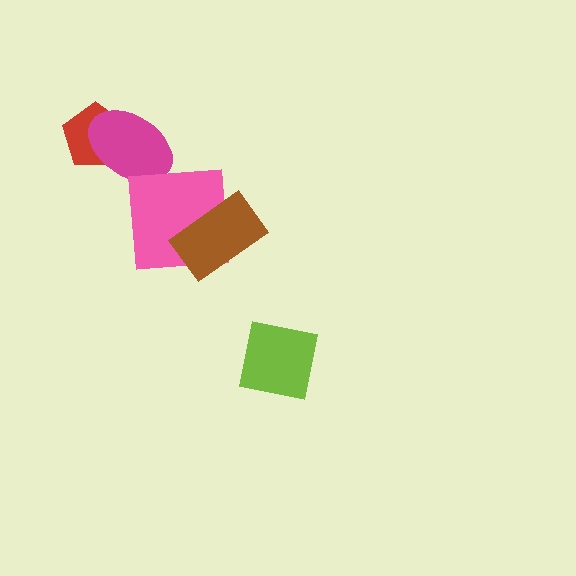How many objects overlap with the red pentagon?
1 object overlaps with the red pentagon.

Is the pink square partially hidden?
Yes, it is partially covered by another shape.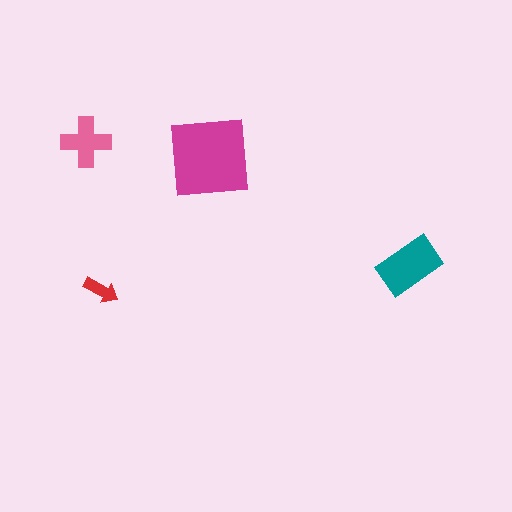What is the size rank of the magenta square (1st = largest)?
1st.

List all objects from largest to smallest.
The magenta square, the teal rectangle, the pink cross, the red arrow.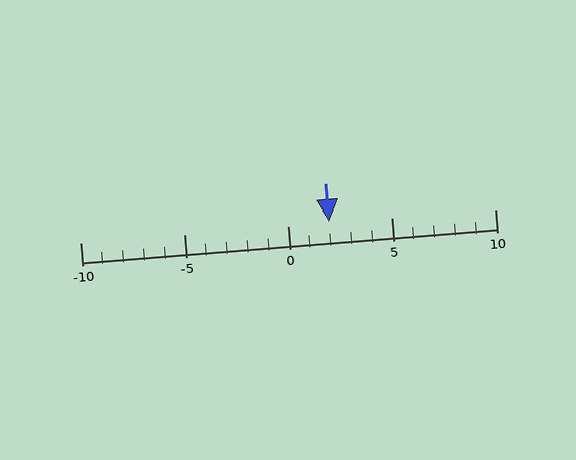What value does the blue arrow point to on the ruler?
The blue arrow points to approximately 2.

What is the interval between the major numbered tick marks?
The major tick marks are spaced 5 units apart.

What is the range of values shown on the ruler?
The ruler shows values from -10 to 10.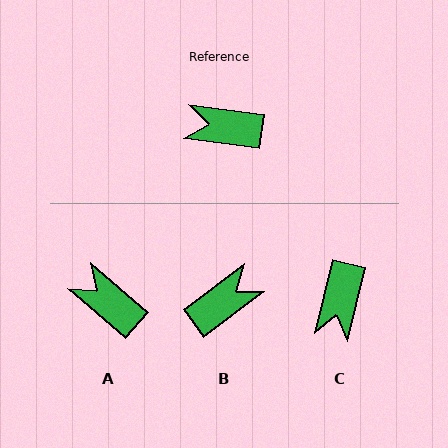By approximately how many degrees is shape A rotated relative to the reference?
Approximately 33 degrees clockwise.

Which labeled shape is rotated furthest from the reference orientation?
B, about 136 degrees away.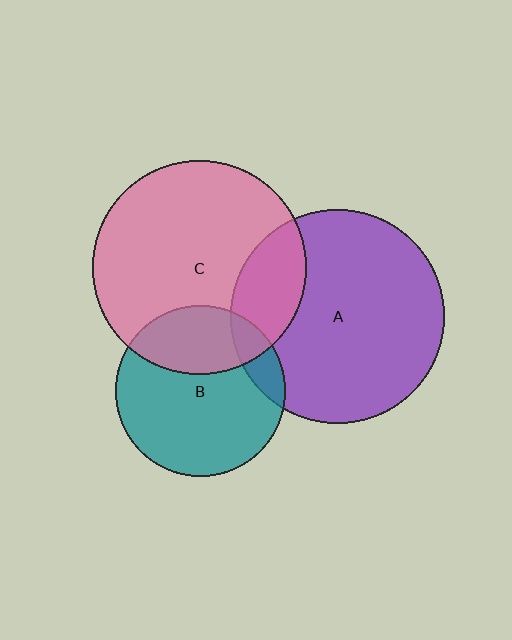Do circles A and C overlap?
Yes.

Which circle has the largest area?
Circle C (pink).